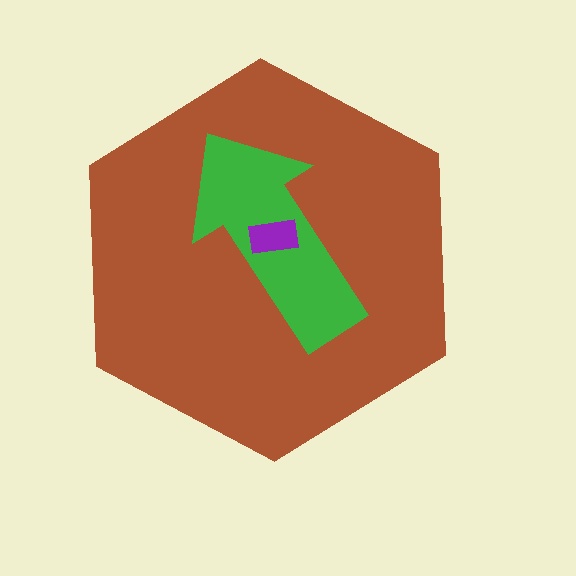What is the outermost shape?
The brown hexagon.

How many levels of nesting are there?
3.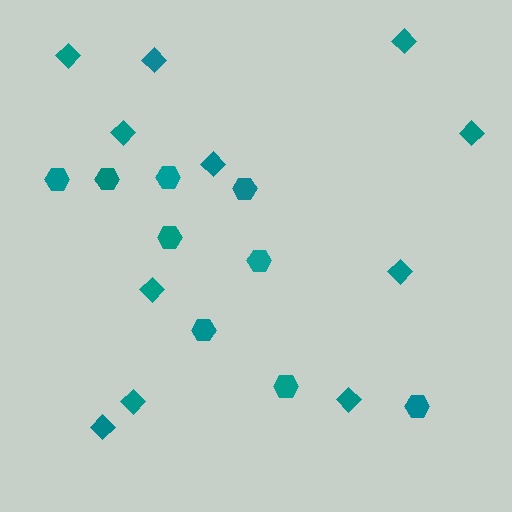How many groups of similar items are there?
There are 2 groups: one group of hexagons (9) and one group of diamonds (11).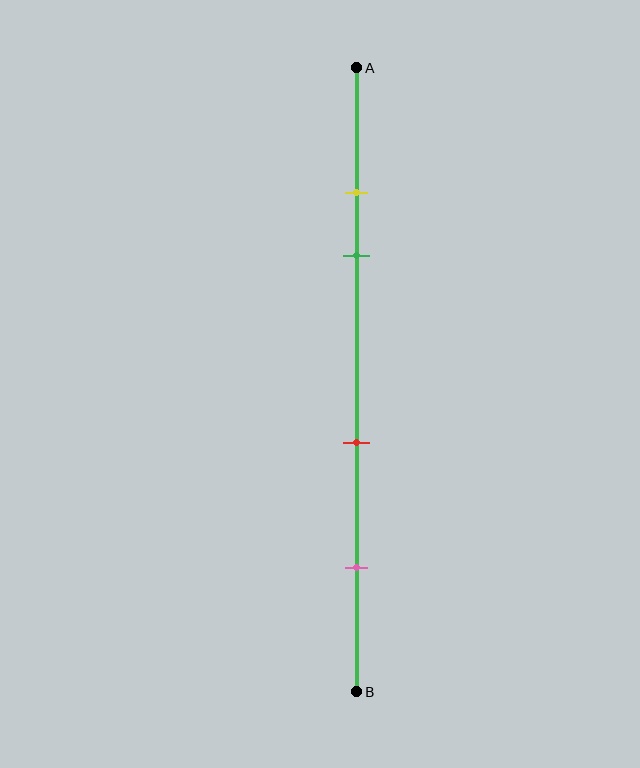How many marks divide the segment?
There are 4 marks dividing the segment.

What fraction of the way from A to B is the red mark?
The red mark is approximately 60% (0.6) of the way from A to B.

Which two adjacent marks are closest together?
The yellow and green marks are the closest adjacent pair.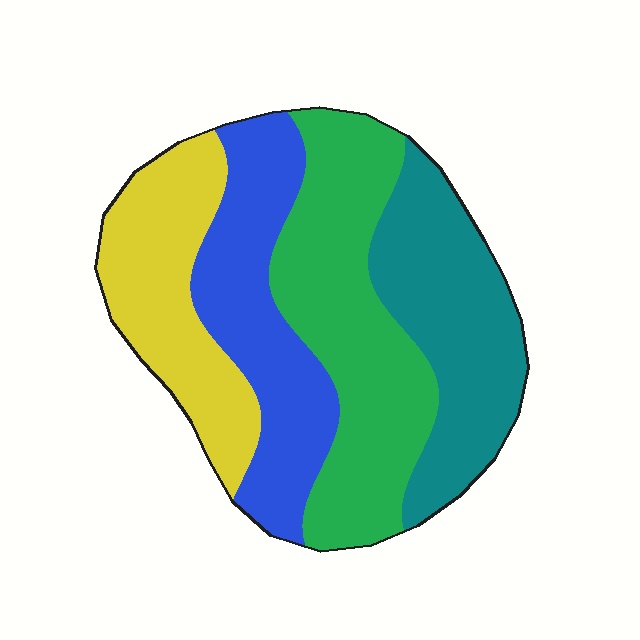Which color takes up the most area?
Green, at roughly 30%.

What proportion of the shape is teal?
Teal takes up about one quarter (1/4) of the shape.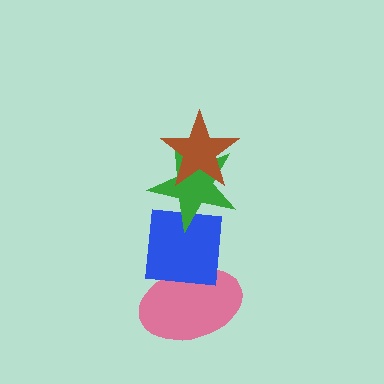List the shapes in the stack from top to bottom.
From top to bottom: the brown star, the green star, the blue square, the pink ellipse.